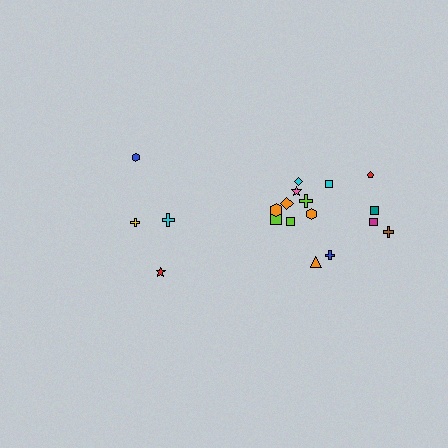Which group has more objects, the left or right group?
The right group.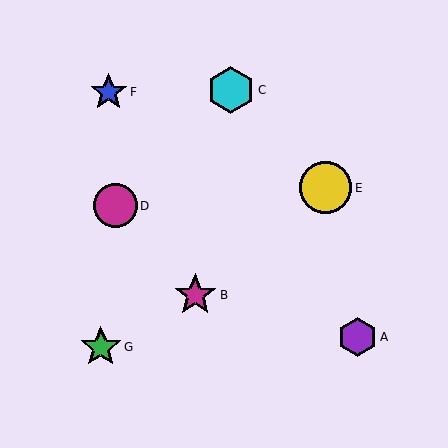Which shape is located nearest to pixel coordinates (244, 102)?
The cyan hexagon (labeled C) at (231, 90) is nearest to that location.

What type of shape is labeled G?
Shape G is a green star.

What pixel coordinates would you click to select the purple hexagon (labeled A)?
Click at (358, 337) to select the purple hexagon A.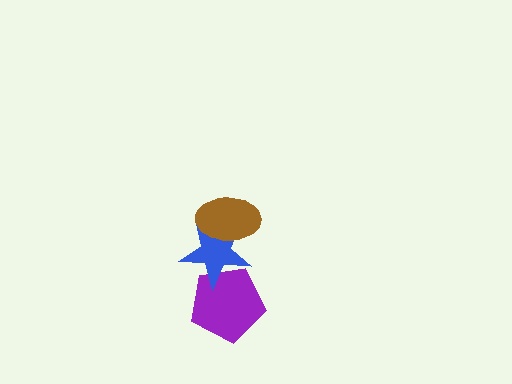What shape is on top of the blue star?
The brown ellipse is on top of the blue star.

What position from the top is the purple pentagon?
The purple pentagon is 3rd from the top.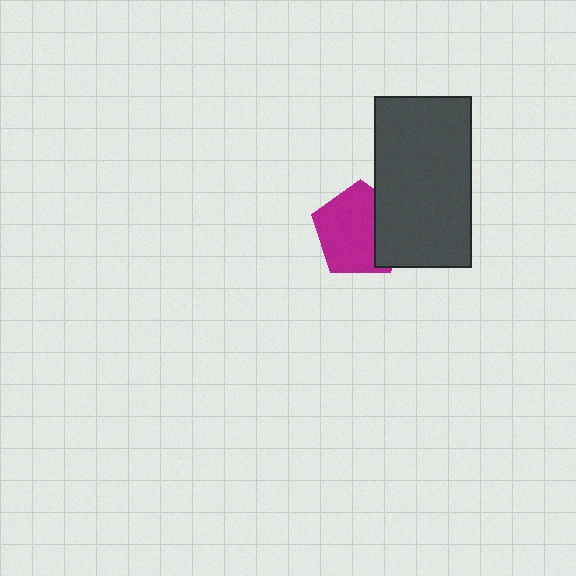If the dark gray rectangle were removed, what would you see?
You would see the complete magenta pentagon.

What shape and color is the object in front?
The object in front is a dark gray rectangle.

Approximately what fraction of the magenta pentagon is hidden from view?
Roughly 30% of the magenta pentagon is hidden behind the dark gray rectangle.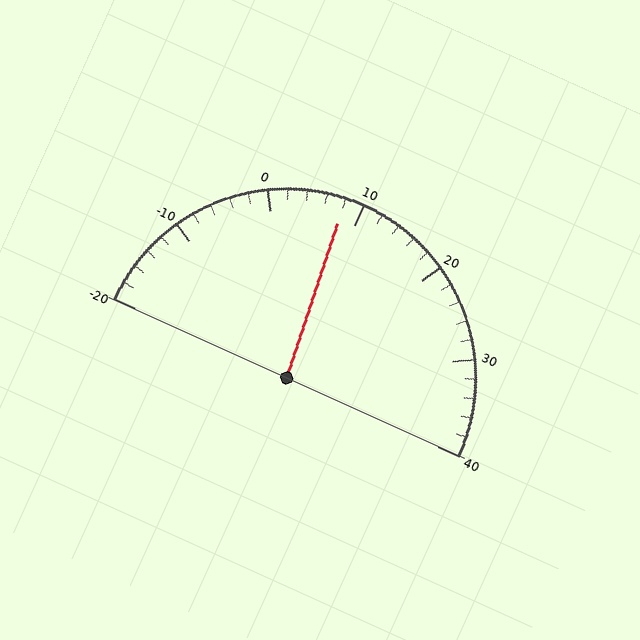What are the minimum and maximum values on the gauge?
The gauge ranges from -20 to 40.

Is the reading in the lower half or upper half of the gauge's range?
The reading is in the lower half of the range (-20 to 40).